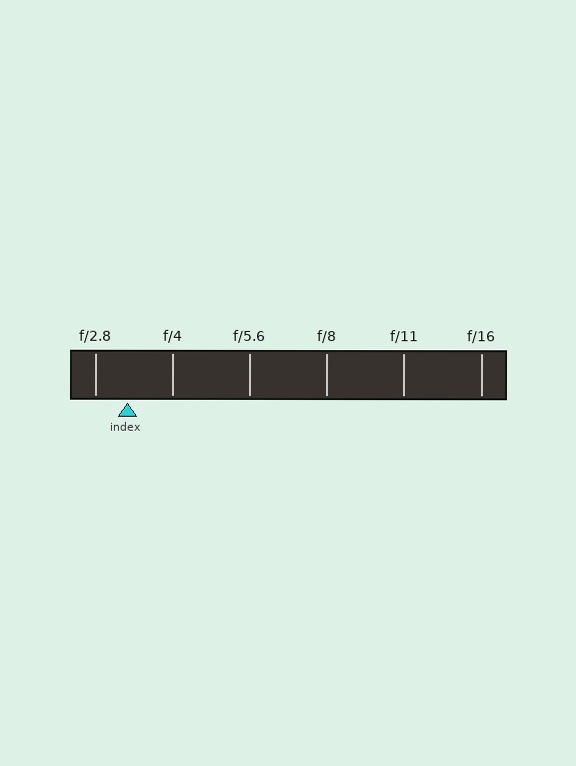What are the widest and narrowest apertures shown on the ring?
The widest aperture shown is f/2.8 and the narrowest is f/16.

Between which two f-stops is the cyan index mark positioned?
The index mark is between f/2.8 and f/4.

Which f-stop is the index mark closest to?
The index mark is closest to f/2.8.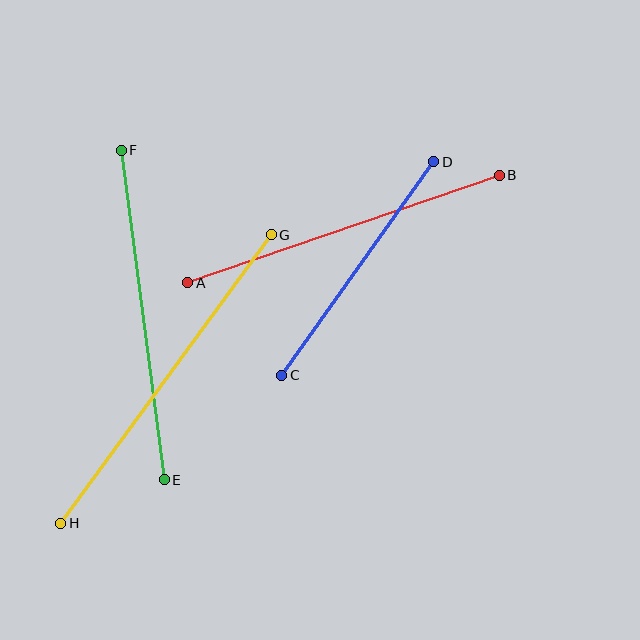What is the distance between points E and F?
The distance is approximately 332 pixels.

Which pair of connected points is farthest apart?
Points G and H are farthest apart.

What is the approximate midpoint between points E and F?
The midpoint is at approximately (143, 315) pixels.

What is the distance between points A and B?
The distance is approximately 330 pixels.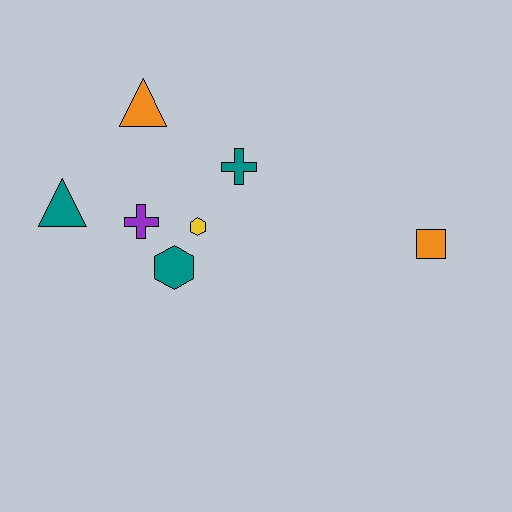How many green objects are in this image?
There are no green objects.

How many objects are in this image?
There are 7 objects.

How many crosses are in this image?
There are 2 crosses.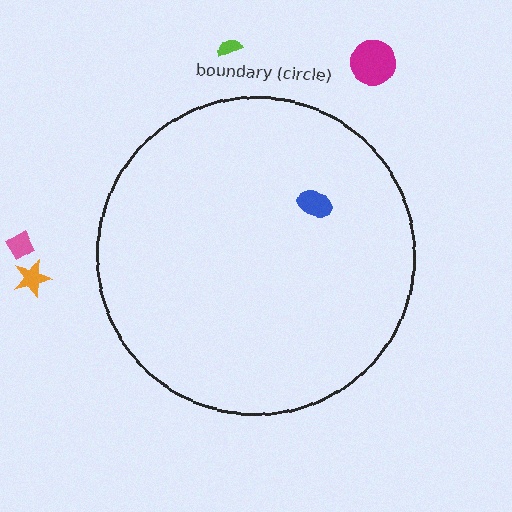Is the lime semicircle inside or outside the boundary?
Outside.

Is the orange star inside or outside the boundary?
Outside.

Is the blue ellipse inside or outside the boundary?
Inside.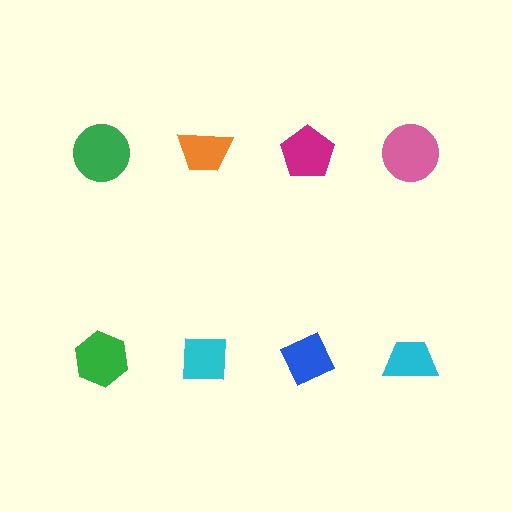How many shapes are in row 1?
4 shapes.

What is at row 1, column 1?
A green circle.